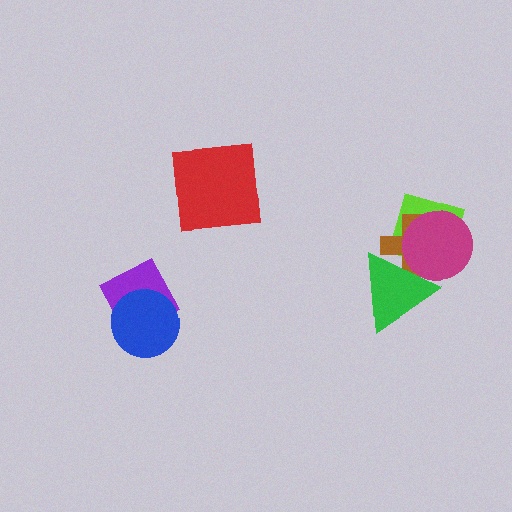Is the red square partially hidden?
No, no other shape covers it.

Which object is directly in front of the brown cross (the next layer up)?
The magenta circle is directly in front of the brown cross.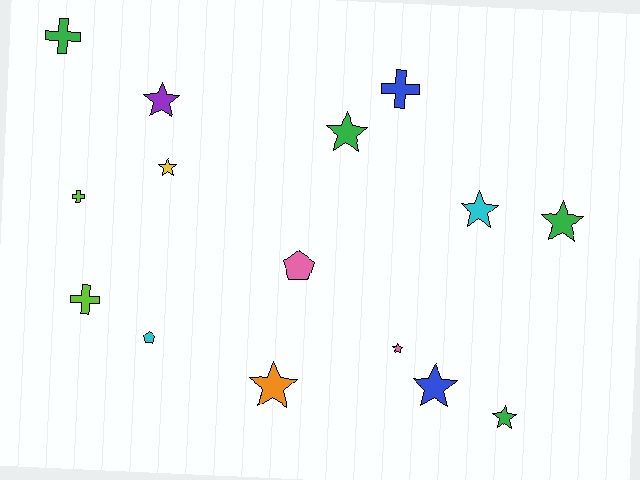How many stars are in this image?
There are 9 stars.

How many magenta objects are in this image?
There are no magenta objects.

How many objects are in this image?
There are 15 objects.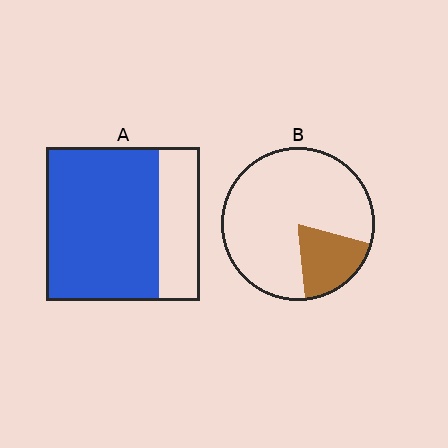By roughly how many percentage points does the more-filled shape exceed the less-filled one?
By roughly 55 percentage points (A over B).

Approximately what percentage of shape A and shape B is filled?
A is approximately 75% and B is approximately 20%.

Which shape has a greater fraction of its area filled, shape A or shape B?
Shape A.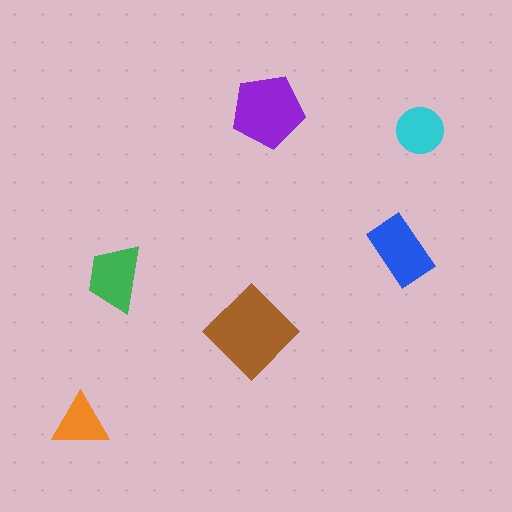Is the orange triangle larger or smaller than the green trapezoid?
Smaller.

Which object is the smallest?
The orange triangle.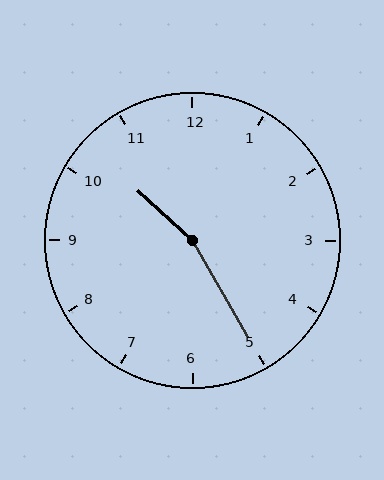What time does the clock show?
10:25.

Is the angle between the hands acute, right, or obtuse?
It is obtuse.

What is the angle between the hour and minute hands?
Approximately 162 degrees.